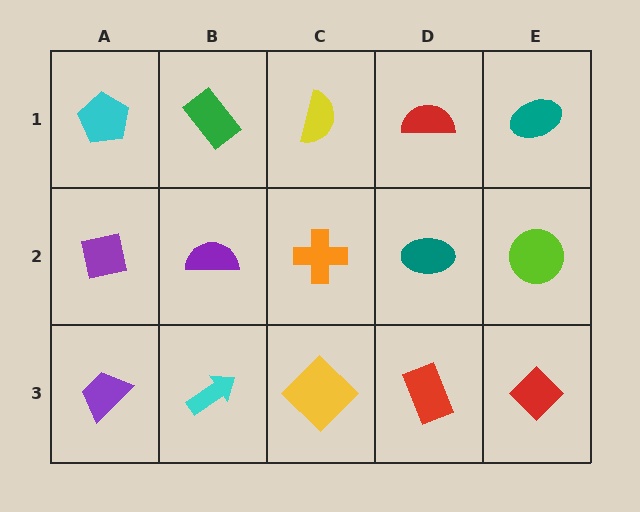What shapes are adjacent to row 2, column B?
A green rectangle (row 1, column B), a cyan arrow (row 3, column B), a purple square (row 2, column A), an orange cross (row 2, column C).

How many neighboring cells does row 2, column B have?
4.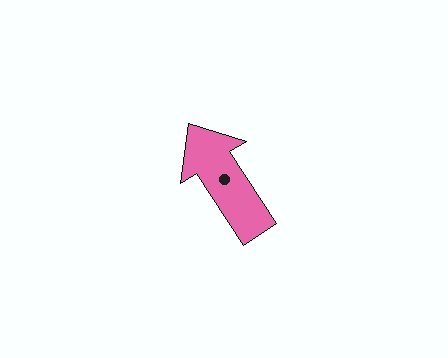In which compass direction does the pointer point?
Northwest.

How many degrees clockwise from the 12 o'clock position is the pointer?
Approximately 327 degrees.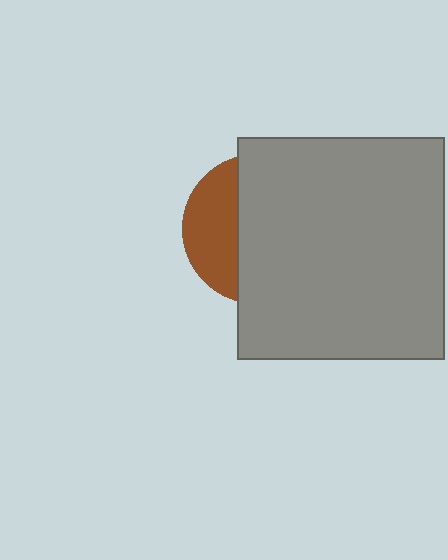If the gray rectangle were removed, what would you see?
You would see the complete brown circle.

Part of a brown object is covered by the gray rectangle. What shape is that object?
It is a circle.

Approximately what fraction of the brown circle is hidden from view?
Roughly 66% of the brown circle is hidden behind the gray rectangle.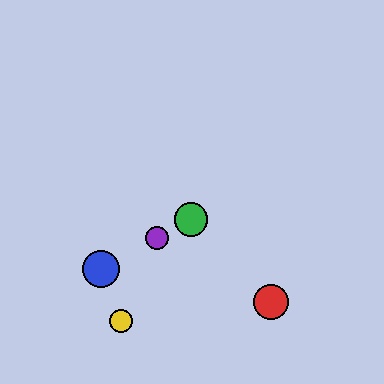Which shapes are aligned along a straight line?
The blue circle, the green circle, the purple circle are aligned along a straight line.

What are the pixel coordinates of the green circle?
The green circle is at (191, 220).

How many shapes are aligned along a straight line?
3 shapes (the blue circle, the green circle, the purple circle) are aligned along a straight line.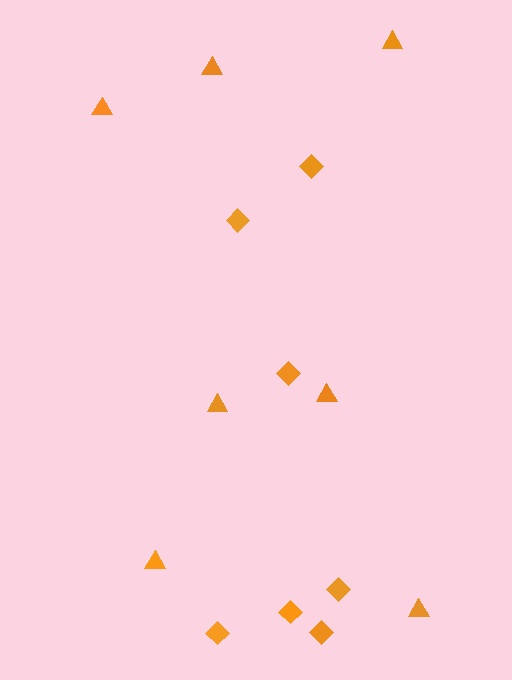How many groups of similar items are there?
There are 2 groups: one group of triangles (7) and one group of diamonds (7).